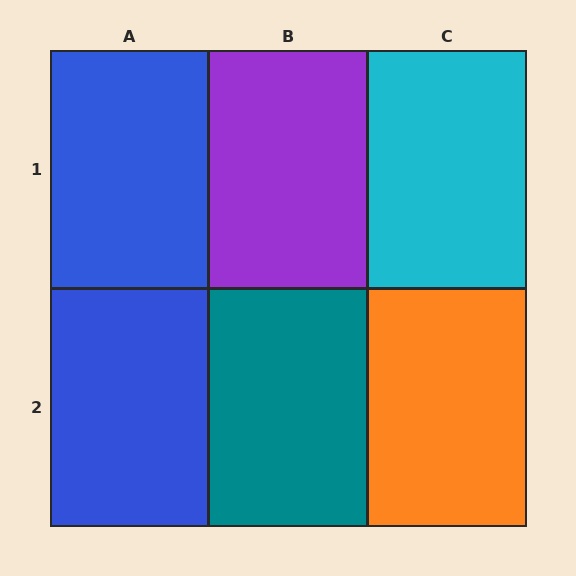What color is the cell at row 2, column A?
Blue.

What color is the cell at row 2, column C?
Orange.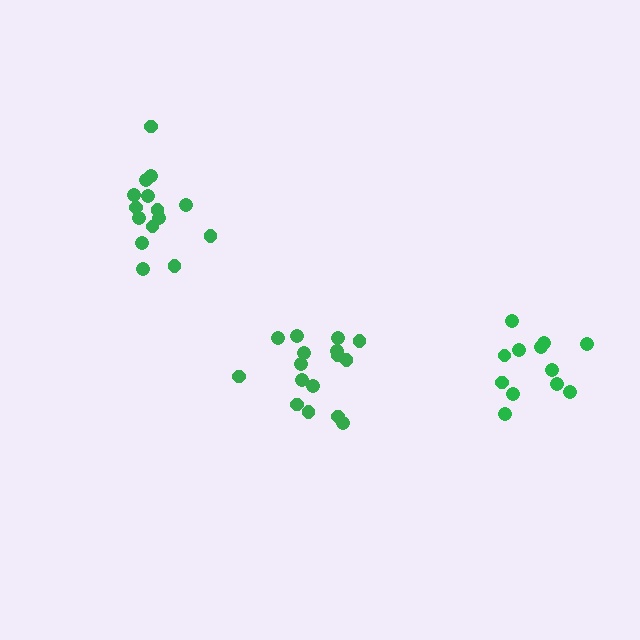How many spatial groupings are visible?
There are 3 spatial groupings.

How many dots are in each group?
Group 1: 12 dots, Group 2: 15 dots, Group 3: 16 dots (43 total).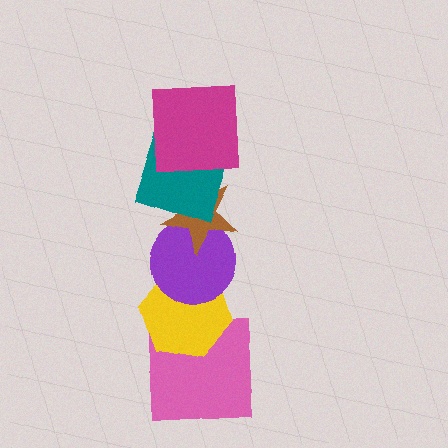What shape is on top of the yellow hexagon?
The purple circle is on top of the yellow hexagon.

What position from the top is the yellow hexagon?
The yellow hexagon is 5th from the top.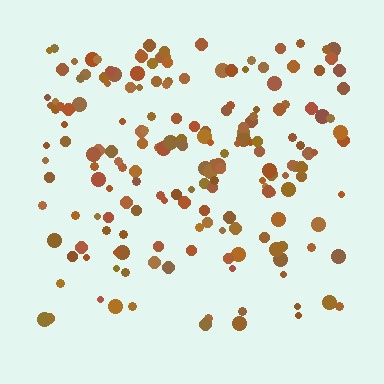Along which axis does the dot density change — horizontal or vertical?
Vertical.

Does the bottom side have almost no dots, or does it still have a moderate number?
Still a moderate number, just noticeably fewer than the top.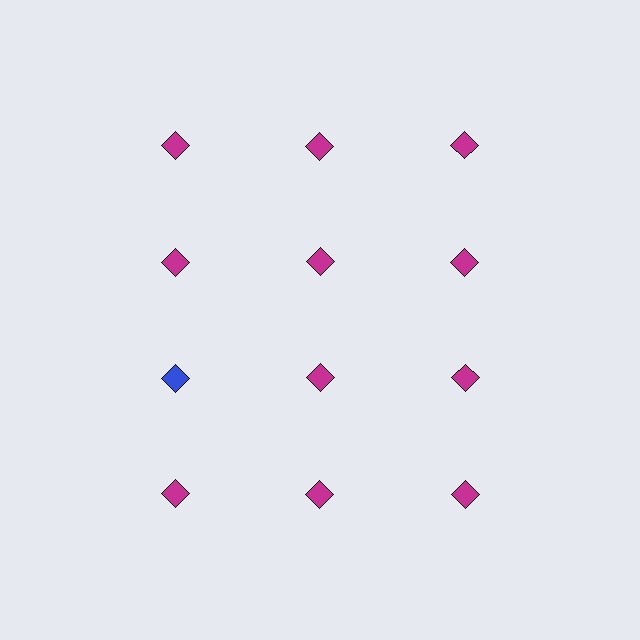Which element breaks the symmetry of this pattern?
The blue diamond in the third row, leftmost column breaks the symmetry. All other shapes are magenta diamonds.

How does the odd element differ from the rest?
It has a different color: blue instead of magenta.